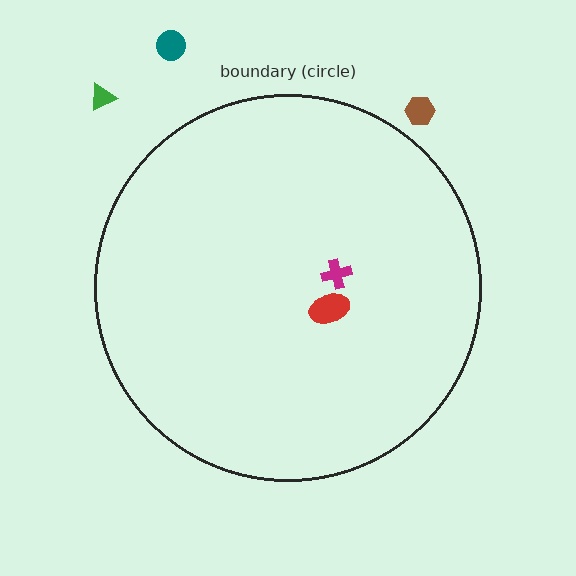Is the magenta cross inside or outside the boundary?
Inside.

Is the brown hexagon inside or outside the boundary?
Outside.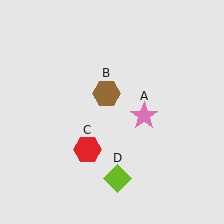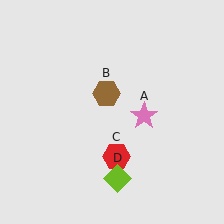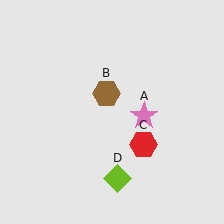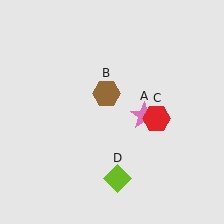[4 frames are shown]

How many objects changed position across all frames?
1 object changed position: red hexagon (object C).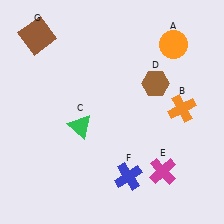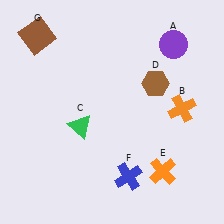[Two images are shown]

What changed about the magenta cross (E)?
In Image 1, E is magenta. In Image 2, it changed to orange.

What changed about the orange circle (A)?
In Image 1, A is orange. In Image 2, it changed to purple.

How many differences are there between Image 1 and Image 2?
There are 2 differences between the two images.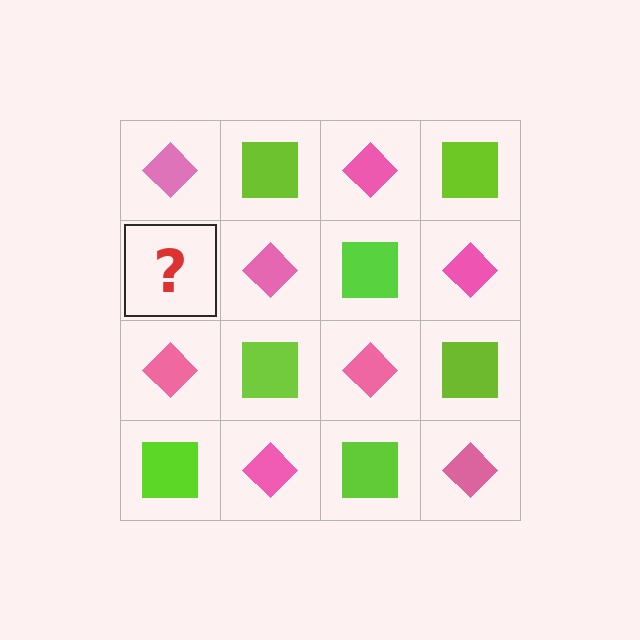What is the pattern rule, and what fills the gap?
The rule is that it alternates pink diamond and lime square in a checkerboard pattern. The gap should be filled with a lime square.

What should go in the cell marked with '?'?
The missing cell should contain a lime square.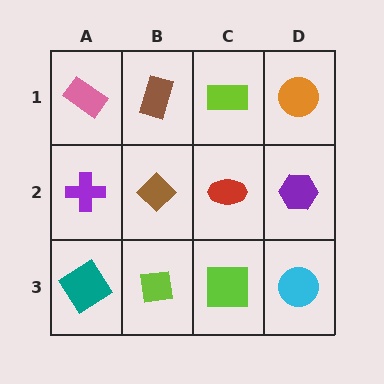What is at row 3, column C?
A lime square.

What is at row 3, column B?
A lime square.